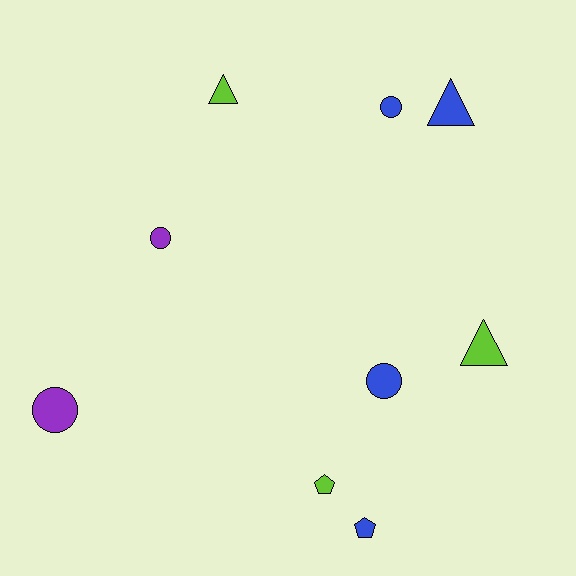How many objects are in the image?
There are 9 objects.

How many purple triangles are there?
There are no purple triangles.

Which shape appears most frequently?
Circle, with 4 objects.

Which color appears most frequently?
Blue, with 4 objects.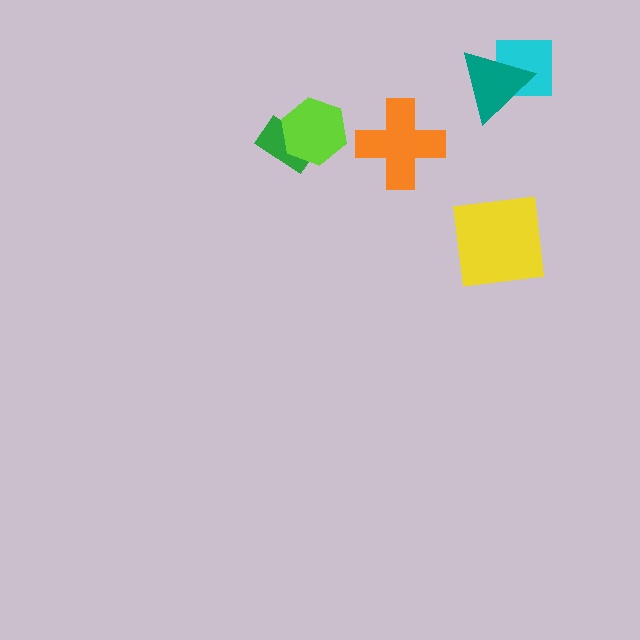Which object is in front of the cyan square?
The teal triangle is in front of the cyan square.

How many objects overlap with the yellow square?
0 objects overlap with the yellow square.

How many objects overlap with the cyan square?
1 object overlaps with the cyan square.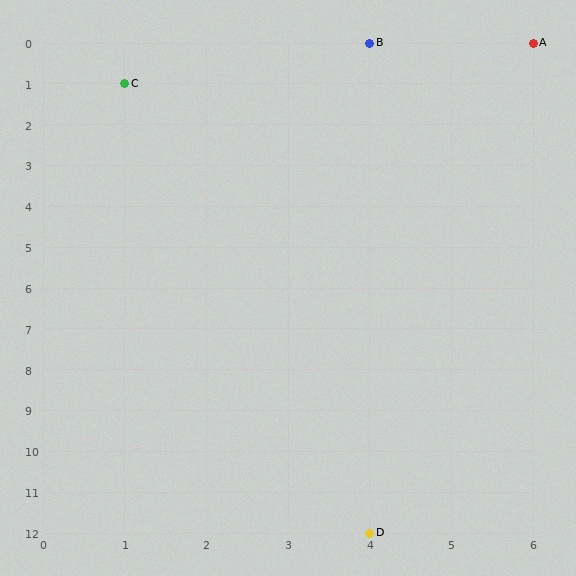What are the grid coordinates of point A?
Point A is at grid coordinates (6, 0).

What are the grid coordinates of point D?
Point D is at grid coordinates (4, 12).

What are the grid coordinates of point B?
Point B is at grid coordinates (4, 0).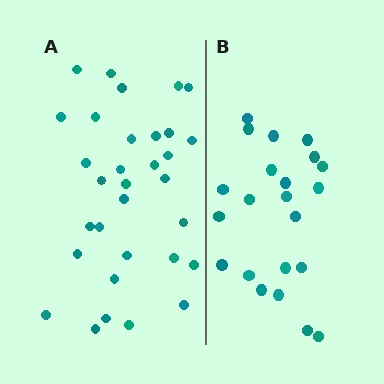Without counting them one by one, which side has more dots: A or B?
Region A (the left region) has more dots.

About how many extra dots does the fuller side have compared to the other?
Region A has roughly 10 or so more dots than region B.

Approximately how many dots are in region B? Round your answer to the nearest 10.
About 20 dots. (The exact count is 22, which rounds to 20.)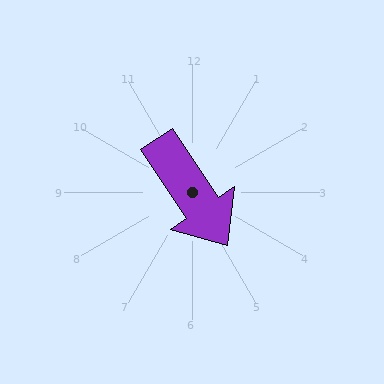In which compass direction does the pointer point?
Southeast.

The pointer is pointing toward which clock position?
Roughly 5 o'clock.